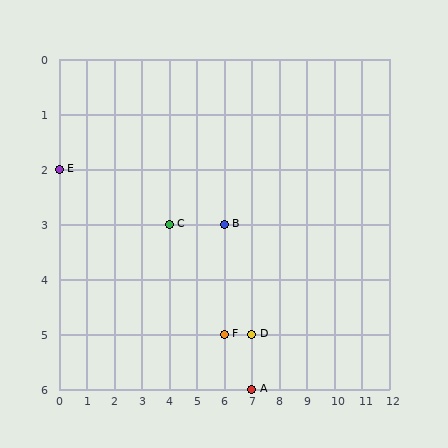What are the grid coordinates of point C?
Point C is at grid coordinates (4, 3).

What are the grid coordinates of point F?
Point F is at grid coordinates (6, 5).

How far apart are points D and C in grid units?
Points D and C are 3 columns and 2 rows apart (about 3.6 grid units diagonally).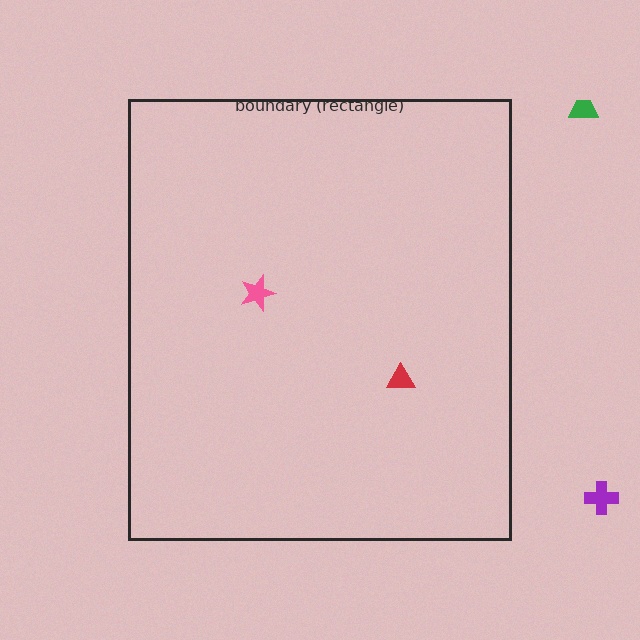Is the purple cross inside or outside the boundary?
Outside.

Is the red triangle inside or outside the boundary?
Inside.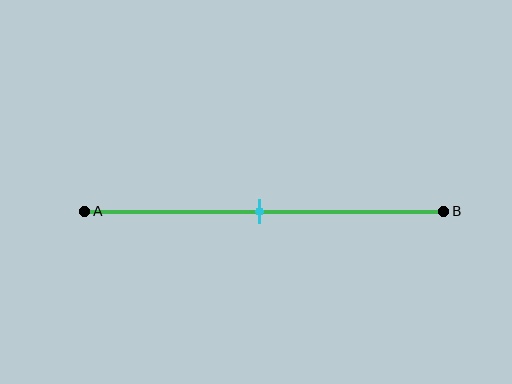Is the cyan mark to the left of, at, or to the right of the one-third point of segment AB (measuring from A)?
The cyan mark is to the right of the one-third point of segment AB.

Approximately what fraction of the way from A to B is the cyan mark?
The cyan mark is approximately 50% of the way from A to B.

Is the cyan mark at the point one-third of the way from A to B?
No, the mark is at about 50% from A, not at the 33% one-third point.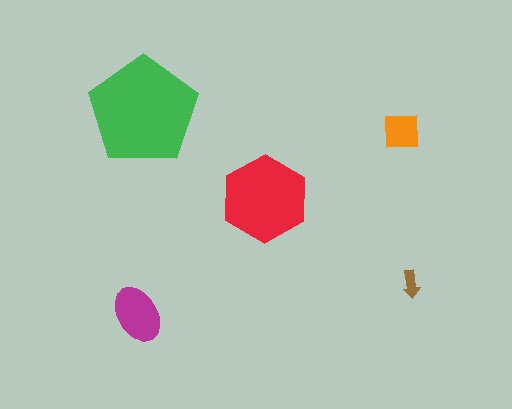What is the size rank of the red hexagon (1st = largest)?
2nd.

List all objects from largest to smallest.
The green pentagon, the red hexagon, the magenta ellipse, the orange square, the brown arrow.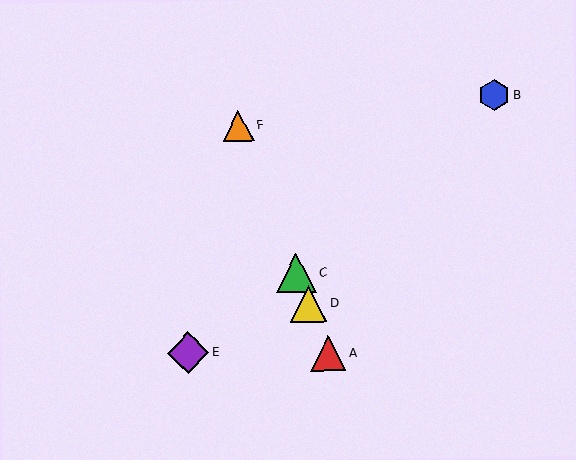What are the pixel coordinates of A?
Object A is at (328, 353).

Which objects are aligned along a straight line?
Objects A, C, D, F are aligned along a straight line.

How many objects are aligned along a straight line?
4 objects (A, C, D, F) are aligned along a straight line.